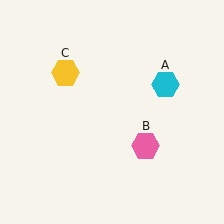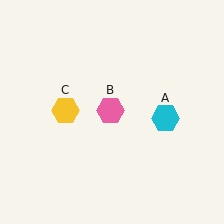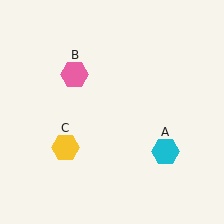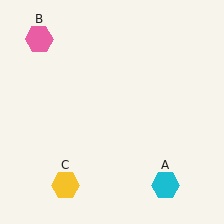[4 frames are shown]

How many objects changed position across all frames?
3 objects changed position: cyan hexagon (object A), pink hexagon (object B), yellow hexagon (object C).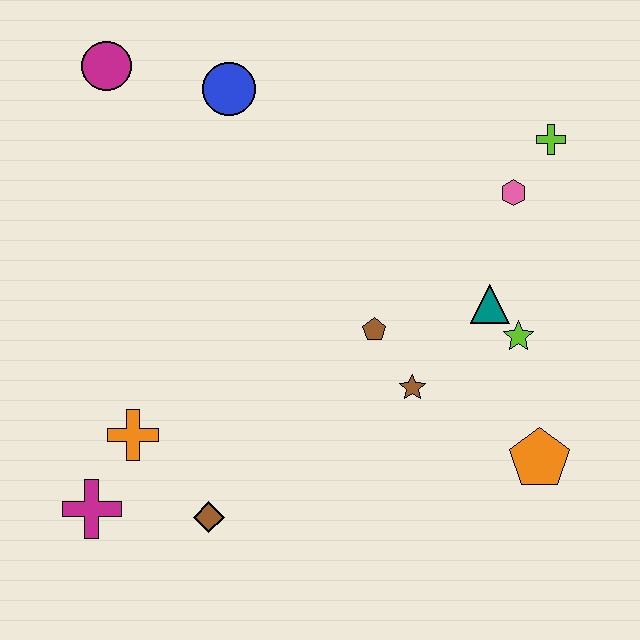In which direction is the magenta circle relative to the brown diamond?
The magenta circle is above the brown diamond.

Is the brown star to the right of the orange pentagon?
No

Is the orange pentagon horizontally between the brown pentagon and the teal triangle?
No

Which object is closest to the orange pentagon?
The lime star is closest to the orange pentagon.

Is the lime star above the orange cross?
Yes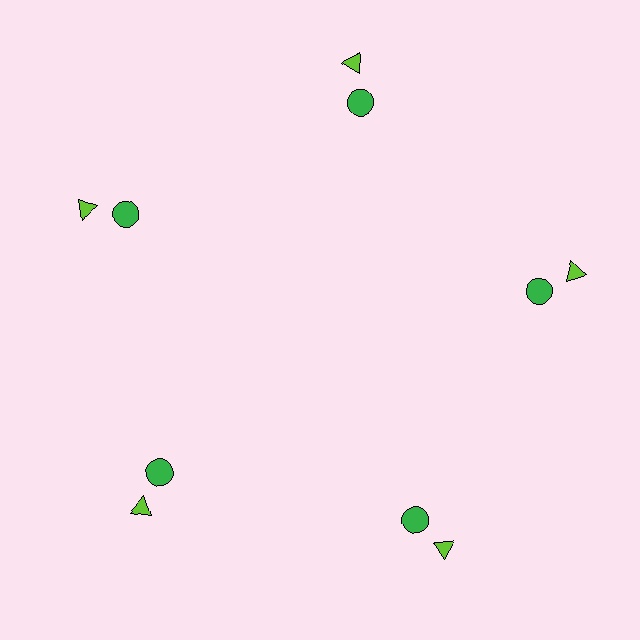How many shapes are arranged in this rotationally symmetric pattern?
There are 10 shapes, arranged in 5 groups of 2.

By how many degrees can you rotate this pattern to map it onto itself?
The pattern maps onto itself every 72 degrees of rotation.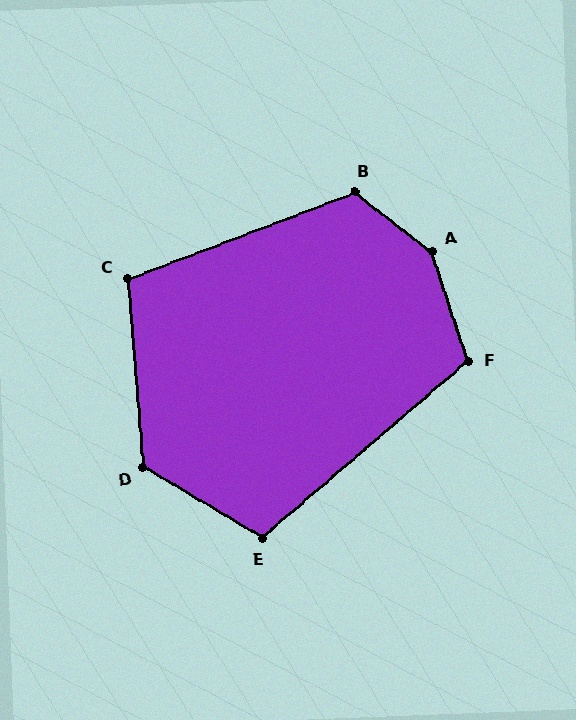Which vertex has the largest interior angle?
A, at approximately 146 degrees.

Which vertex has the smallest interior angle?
C, at approximately 106 degrees.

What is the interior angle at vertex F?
Approximately 112 degrees (obtuse).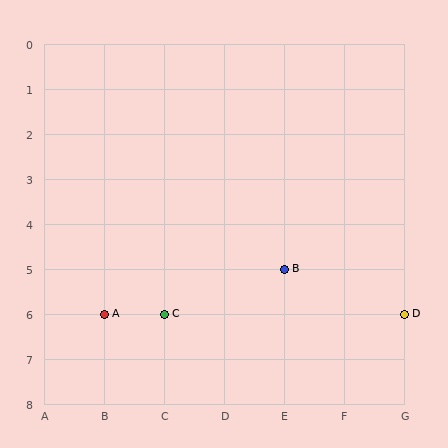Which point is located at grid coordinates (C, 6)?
Point C is at (C, 6).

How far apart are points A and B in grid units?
Points A and B are 3 columns and 1 row apart (about 3.2 grid units diagonally).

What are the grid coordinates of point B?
Point B is at grid coordinates (E, 5).